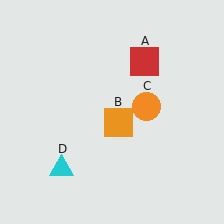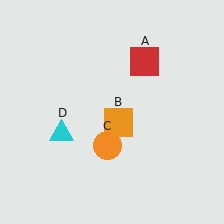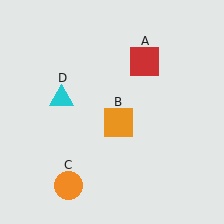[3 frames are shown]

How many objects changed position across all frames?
2 objects changed position: orange circle (object C), cyan triangle (object D).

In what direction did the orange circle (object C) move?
The orange circle (object C) moved down and to the left.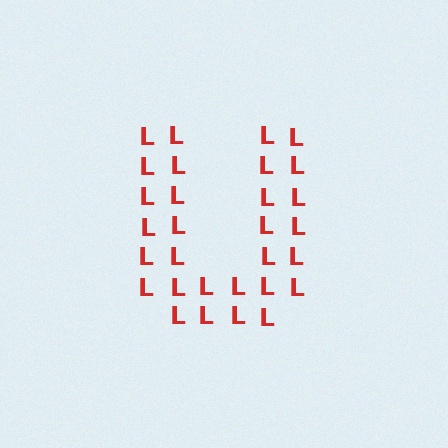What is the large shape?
The large shape is the letter U.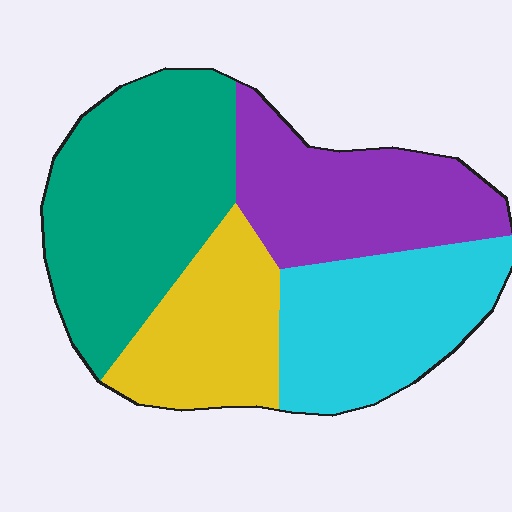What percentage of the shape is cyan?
Cyan takes up about one quarter (1/4) of the shape.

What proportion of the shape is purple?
Purple covers roughly 25% of the shape.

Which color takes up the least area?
Yellow, at roughly 20%.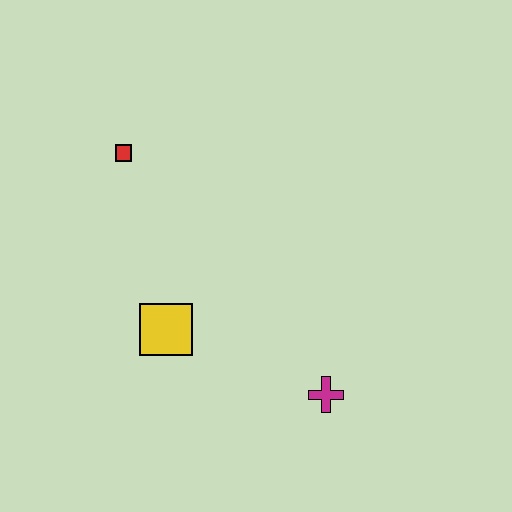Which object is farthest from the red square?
The magenta cross is farthest from the red square.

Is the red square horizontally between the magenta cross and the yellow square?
No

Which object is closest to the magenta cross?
The yellow square is closest to the magenta cross.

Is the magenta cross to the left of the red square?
No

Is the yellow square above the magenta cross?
Yes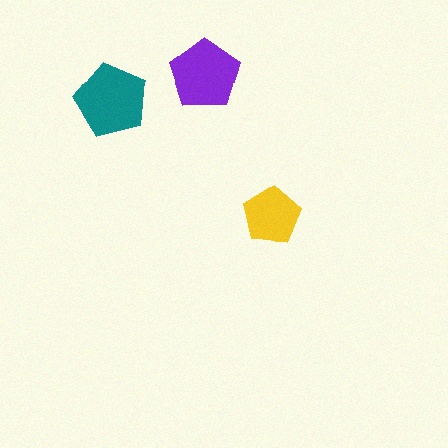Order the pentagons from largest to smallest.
the teal one, the purple one, the yellow one.